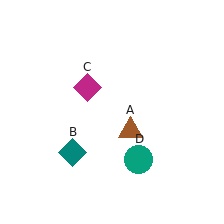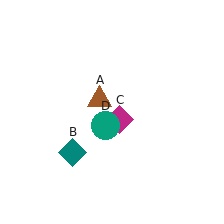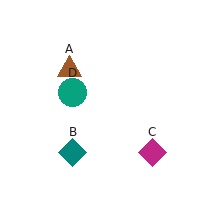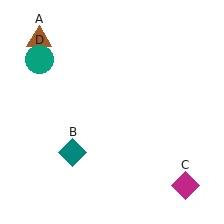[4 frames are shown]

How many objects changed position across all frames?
3 objects changed position: brown triangle (object A), magenta diamond (object C), teal circle (object D).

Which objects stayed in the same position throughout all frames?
Teal diamond (object B) remained stationary.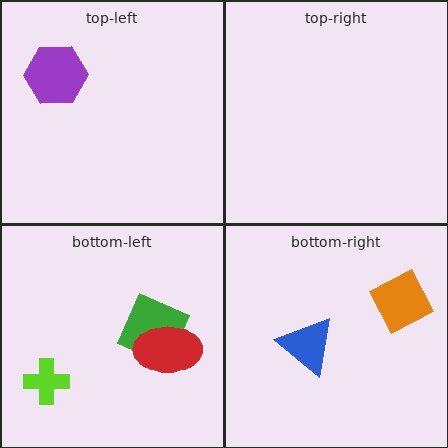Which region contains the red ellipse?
The bottom-left region.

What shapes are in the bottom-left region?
The green square, the red ellipse, the lime cross.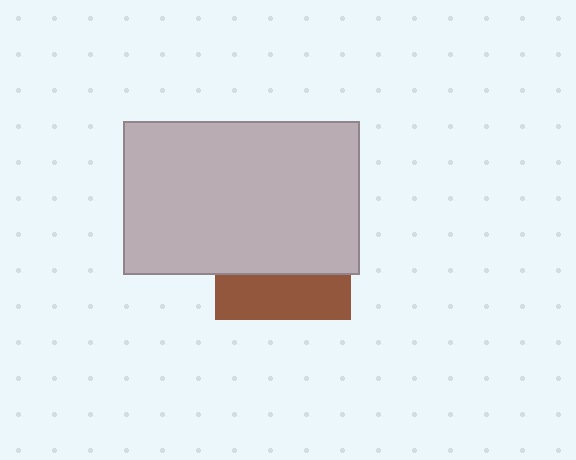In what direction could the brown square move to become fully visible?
The brown square could move down. That would shift it out from behind the light gray rectangle entirely.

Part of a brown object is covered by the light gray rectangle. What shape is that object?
It is a square.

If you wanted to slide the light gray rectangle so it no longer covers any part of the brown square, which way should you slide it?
Slide it up — that is the most direct way to separate the two shapes.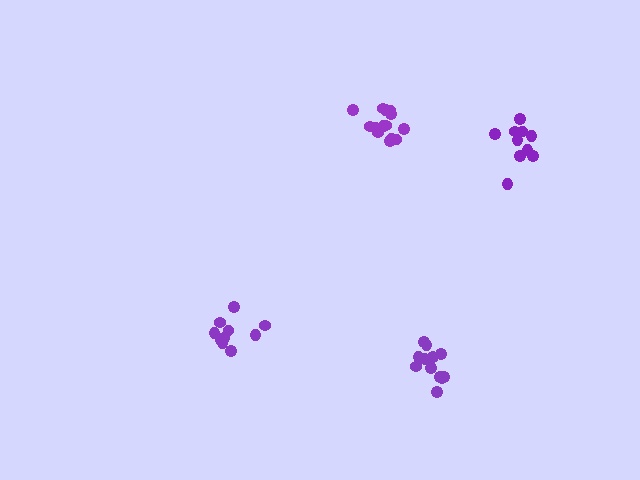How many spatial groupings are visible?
There are 4 spatial groupings.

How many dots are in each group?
Group 1: 14 dots, Group 2: 10 dots, Group 3: 12 dots, Group 4: 10 dots (46 total).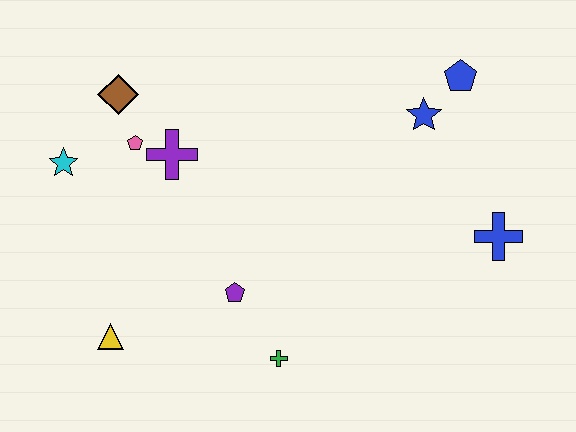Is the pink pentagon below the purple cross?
No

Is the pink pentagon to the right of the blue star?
No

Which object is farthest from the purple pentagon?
The blue pentagon is farthest from the purple pentagon.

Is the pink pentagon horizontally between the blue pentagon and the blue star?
No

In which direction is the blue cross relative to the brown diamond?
The blue cross is to the right of the brown diamond.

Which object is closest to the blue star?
The blue pentagon is closest to the blue star.